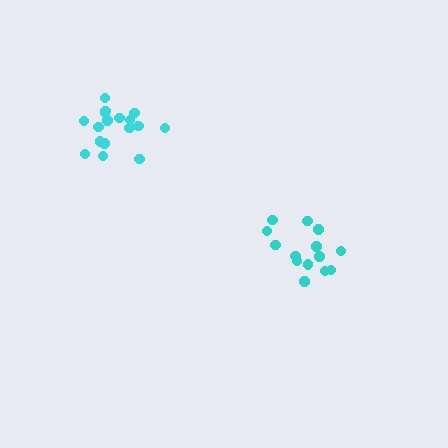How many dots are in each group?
Group 1: 17 dots, Group 2: 15 dots (32 total).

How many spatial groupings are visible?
There are 2 spatial groupings.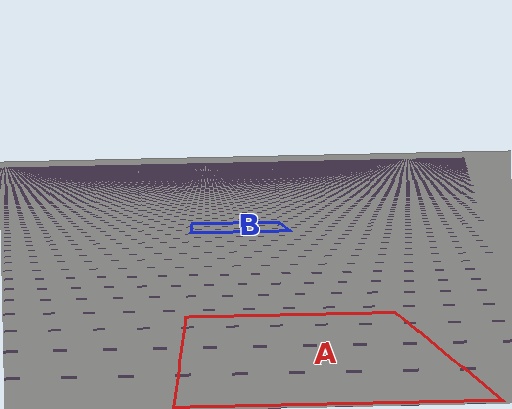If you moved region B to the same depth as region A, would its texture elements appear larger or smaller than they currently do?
They would appear larger. At a closer depth, the same texture elements are projected at a bigger on-screen size.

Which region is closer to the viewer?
Region A is closer. The texture elements there are larger and more spread out.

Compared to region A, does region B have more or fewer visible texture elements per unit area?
Region B has more texture elements per unit area — they are packed more densely because it is farther away.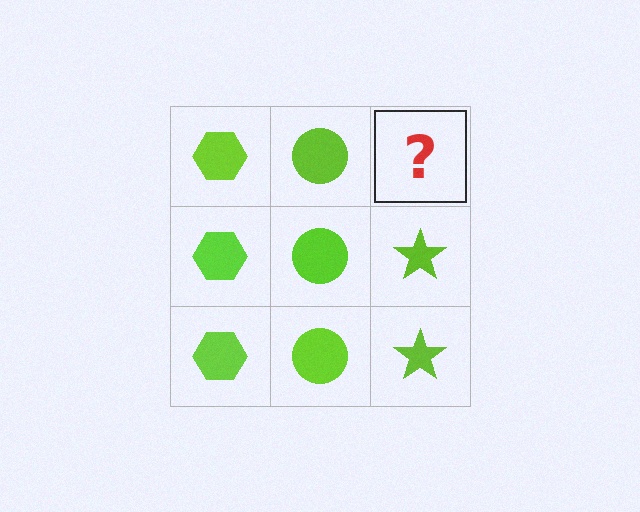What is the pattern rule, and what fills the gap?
The rule is that each column has a consistent shape. The gap should be filled with a lime star.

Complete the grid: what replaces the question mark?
The question mark should be replaced with a lime star.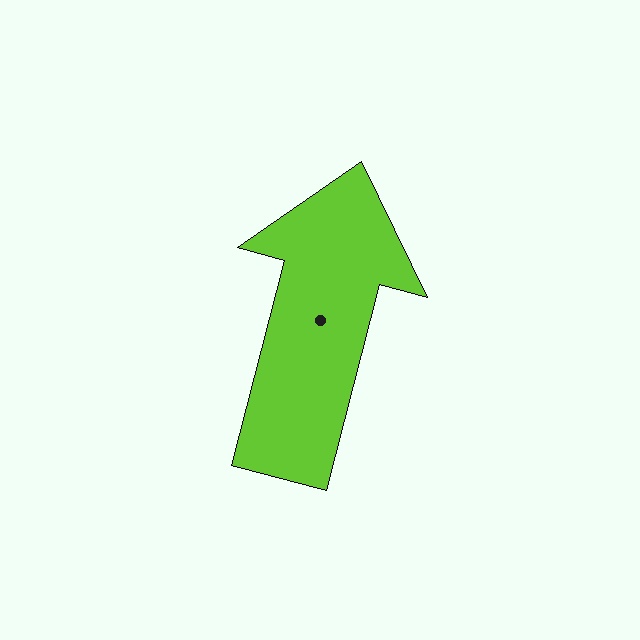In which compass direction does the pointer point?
North.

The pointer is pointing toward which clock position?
Roughly 12 o'clock.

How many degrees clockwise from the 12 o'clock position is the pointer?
Approximately 15 degrees.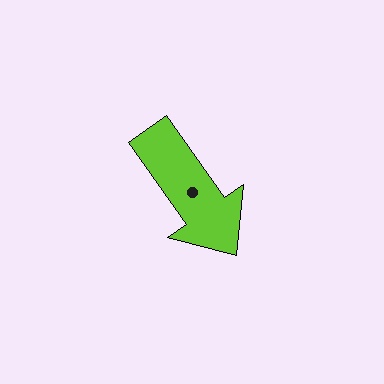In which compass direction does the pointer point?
Southeast.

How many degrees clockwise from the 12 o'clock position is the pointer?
Approximately 145 degrees.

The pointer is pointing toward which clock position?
Roughly 5 o'clock.